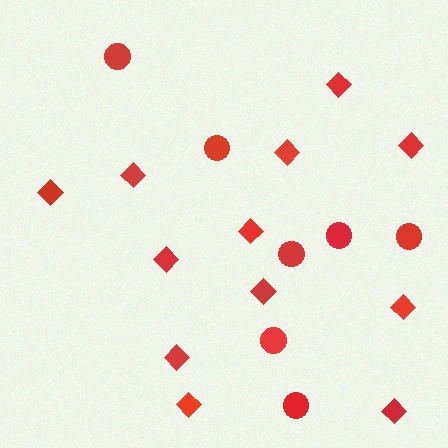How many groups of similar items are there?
There are 2 groups: one group of circles (7) and one group of diamonds (12).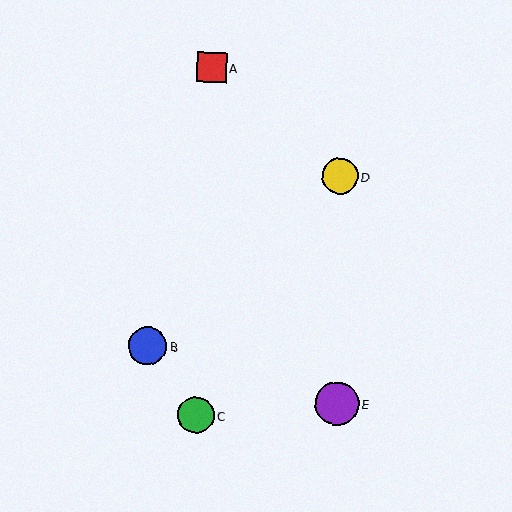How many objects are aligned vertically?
2 objects (A, C) are aligned vertically.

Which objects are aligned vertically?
Objects A, C are aligned vertically.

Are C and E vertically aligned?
No, C is at x≈196 and E is at x≈337.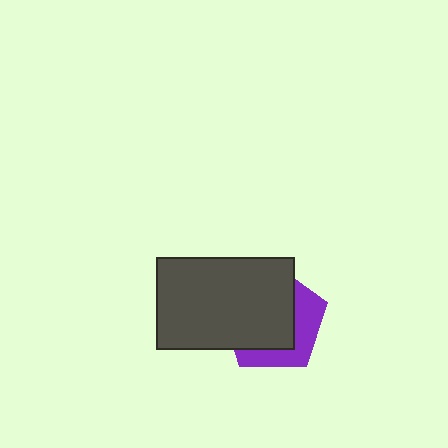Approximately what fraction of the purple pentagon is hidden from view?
Roughly 64% of the purple pentagon is hidden behind the dark gray rectangle.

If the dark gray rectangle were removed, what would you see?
You would see the complete purple pentagon.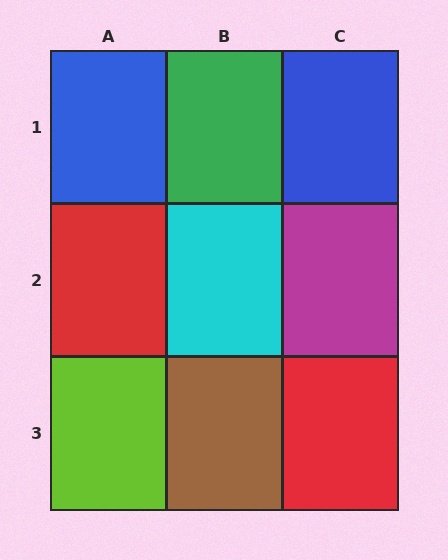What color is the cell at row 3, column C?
Red.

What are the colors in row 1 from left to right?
Blue, green, blue.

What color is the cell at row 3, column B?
Brown.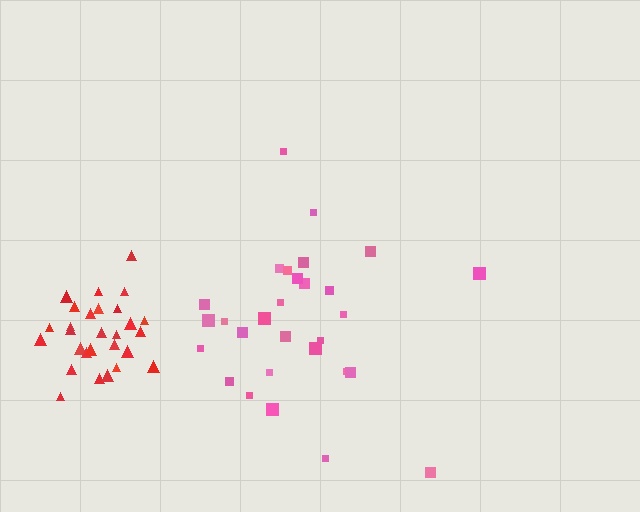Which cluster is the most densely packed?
Red.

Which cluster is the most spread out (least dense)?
Pink.